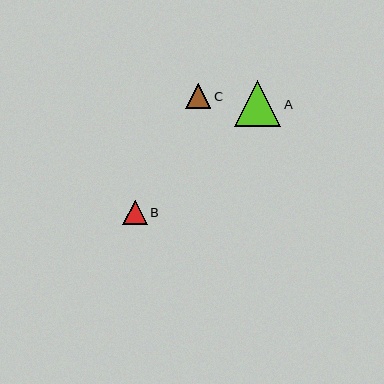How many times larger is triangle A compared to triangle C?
Triangle A is approximately 1.9 times the size of triangle C.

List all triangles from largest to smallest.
From largest to smallest: A, C, B.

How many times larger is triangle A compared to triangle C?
Triangle A is approximately 1.9 times the size of triangle C.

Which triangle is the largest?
Triangle A is the largest with a size of approximately 46 pixels.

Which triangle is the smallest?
Triangle B is the smallest with a size of approximately 24 pixels.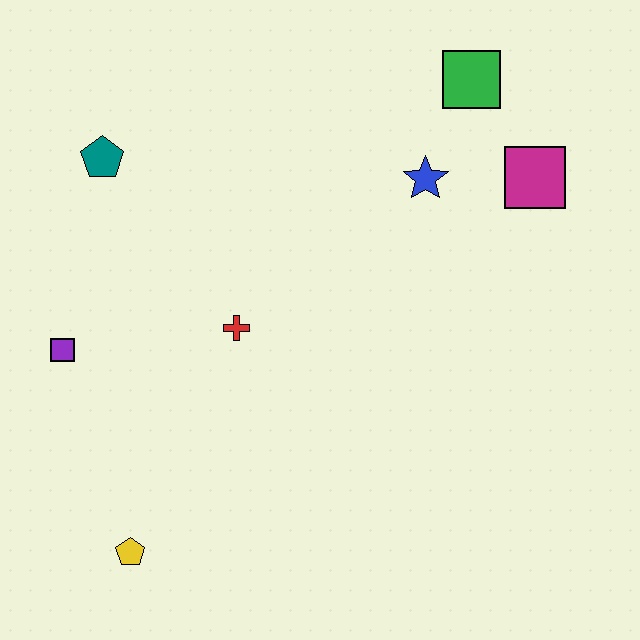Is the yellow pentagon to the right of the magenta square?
No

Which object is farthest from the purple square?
The magenta square is farthest from the purple square.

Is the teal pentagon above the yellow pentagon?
Yes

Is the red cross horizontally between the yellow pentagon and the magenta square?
Yes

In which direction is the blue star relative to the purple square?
The blue star is to the right of the purple square.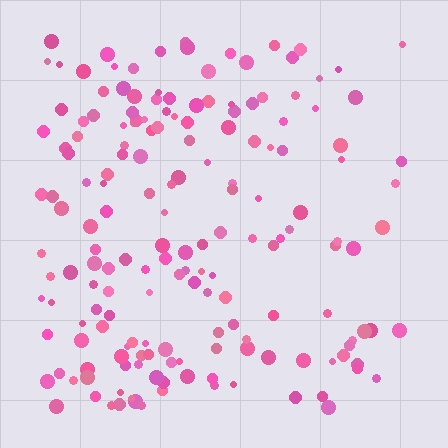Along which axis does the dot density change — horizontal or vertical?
Horizontal.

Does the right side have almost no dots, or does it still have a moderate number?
Still a moderate number, just noticeably fewer than the left.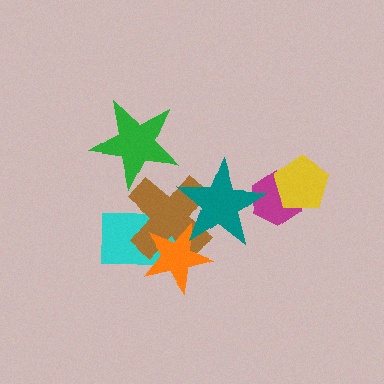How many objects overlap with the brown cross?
4 objects overlap with the brown cross.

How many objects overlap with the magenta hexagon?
2 objects overlap with the magenta hexagon.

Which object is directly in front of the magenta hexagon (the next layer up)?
The teal star is directly in front of the magenta hexagon.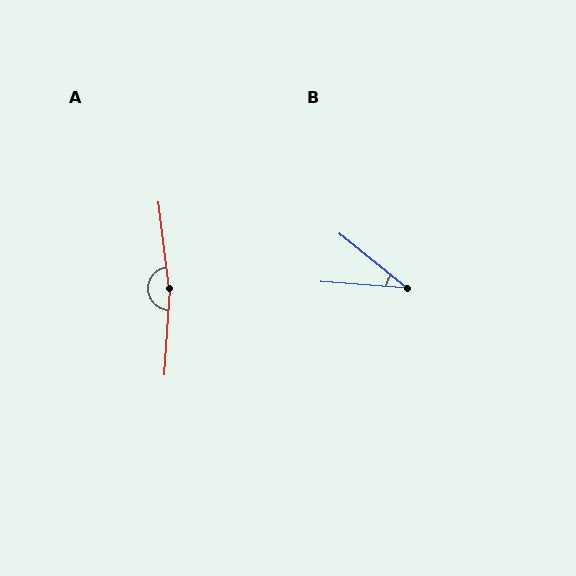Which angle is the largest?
A, at approximately 170 degrees.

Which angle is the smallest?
B, at approximately 34 degrees.